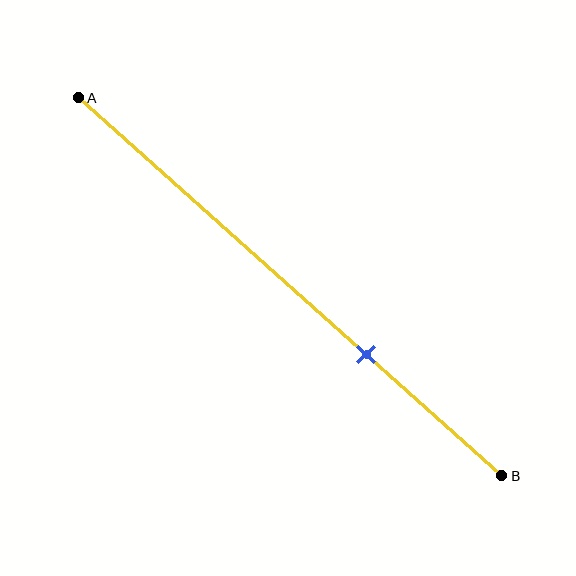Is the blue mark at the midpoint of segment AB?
No, the mark is at about 70% from A, not at the 50% midpoint.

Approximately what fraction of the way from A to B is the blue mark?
The blue mark is approximately 70% of the way from A to B.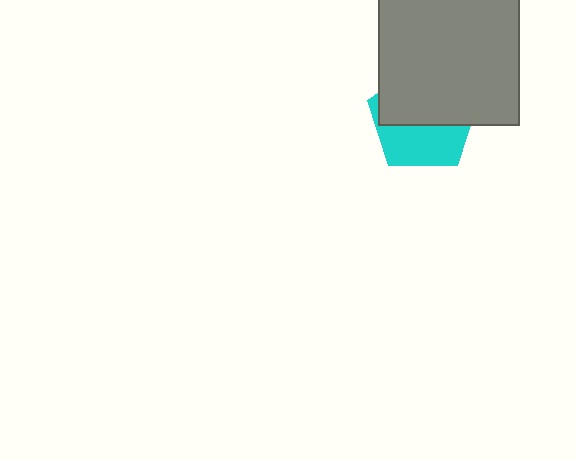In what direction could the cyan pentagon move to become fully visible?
The cyan pentagon could move down. That would shift it out from behind the gray square entirely.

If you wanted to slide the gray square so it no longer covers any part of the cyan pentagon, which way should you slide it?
Slide it up — that is the most direct way to separate the two shapes.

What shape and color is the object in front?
The object in front is a gray square.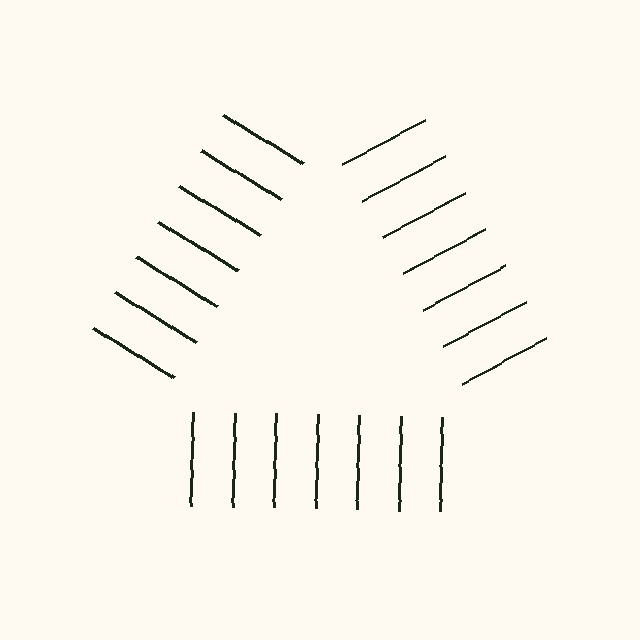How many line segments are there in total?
21 — 7 along each of the 3 edges.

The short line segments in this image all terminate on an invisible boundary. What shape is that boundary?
An illusory triangle — the line segments terminate on its edges but no continuous stroke is drawn.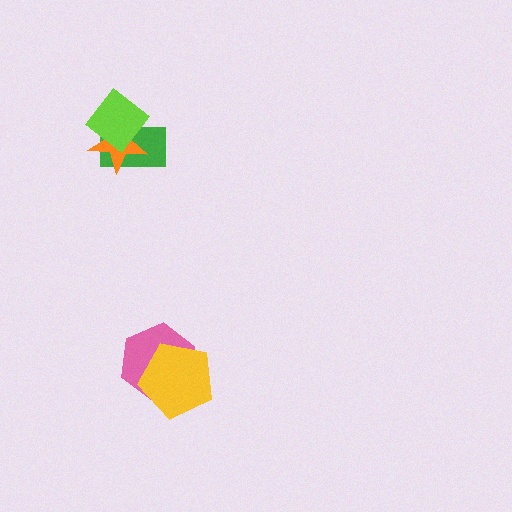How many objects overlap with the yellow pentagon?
1 object overlaps with the yellow pentagon.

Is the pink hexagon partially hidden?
Yes, it is partially covered by another shape.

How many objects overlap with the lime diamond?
2 objects overlap with the lime diamond.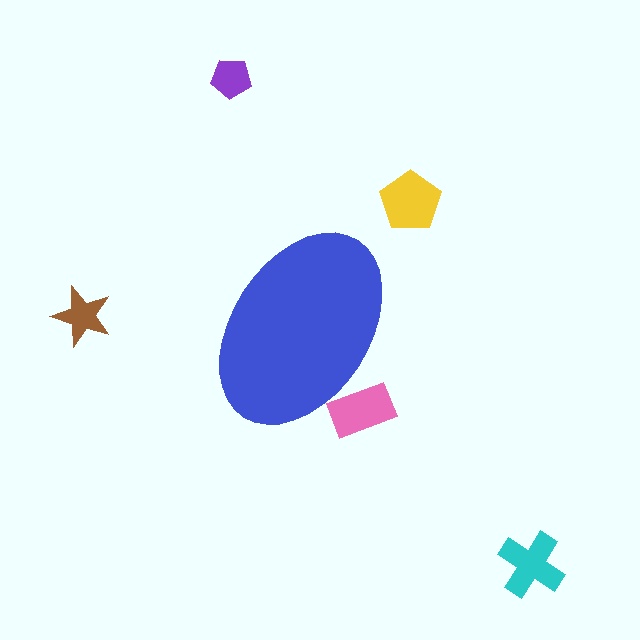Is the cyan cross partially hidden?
No, the cyan cross is fully visible.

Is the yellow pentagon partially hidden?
No, the yellow pentagon is fully visible.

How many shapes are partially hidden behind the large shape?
1 shape is partially hidden.